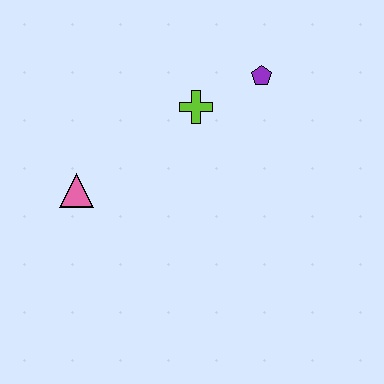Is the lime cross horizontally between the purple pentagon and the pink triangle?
Yes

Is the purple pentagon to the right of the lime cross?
Yes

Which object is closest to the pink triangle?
The lime cross is closest to the pink triangle.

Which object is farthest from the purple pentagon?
The pink triangle is farthest from the purple pentagon.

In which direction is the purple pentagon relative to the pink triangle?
The purple pentagon is to the right of the pink triangle.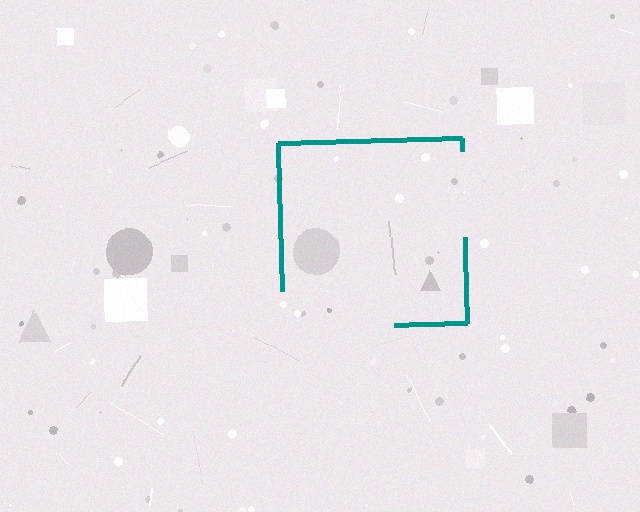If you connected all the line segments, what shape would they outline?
They would outline a square.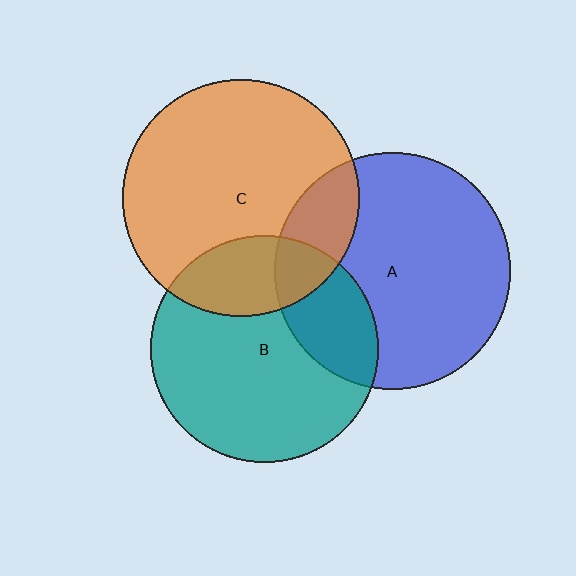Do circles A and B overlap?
Yes.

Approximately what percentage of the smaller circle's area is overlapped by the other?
Approximately 25%.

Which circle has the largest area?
Circle A (blue).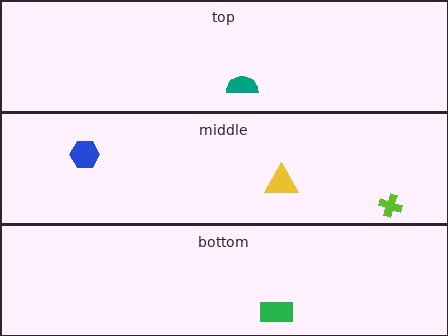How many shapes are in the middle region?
3.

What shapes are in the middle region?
The yellow triangle, the lime cross, the blue hexagon.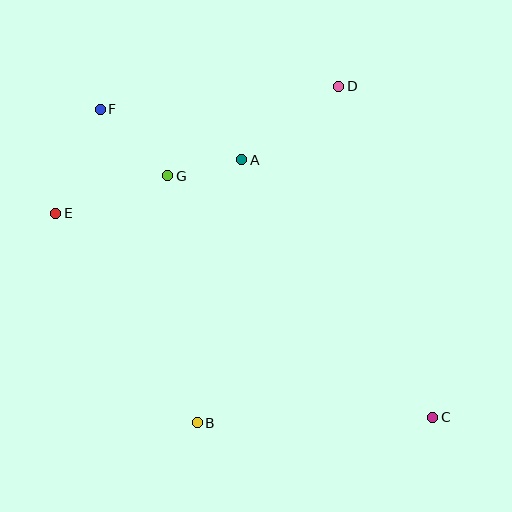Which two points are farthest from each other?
Points C and F are farthest from each other.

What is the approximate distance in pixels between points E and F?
The distance between E and F is approximately 113 pixels.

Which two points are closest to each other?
Points A and G are closest to each other.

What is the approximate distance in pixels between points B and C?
The distance between B and C is approximately 236 pixels.